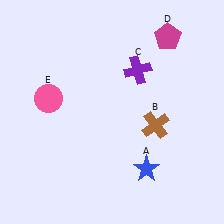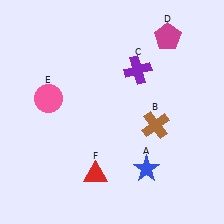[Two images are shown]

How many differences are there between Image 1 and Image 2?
There is 1 difference between the two images.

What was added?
A red triangle (F) was added in Image 2.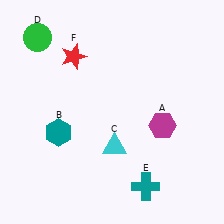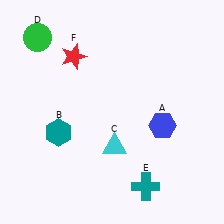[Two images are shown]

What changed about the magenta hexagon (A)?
In Image 1, A is magenta. In Image 2, it changed to blue.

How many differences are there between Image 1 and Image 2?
There is 1 difference between the two images.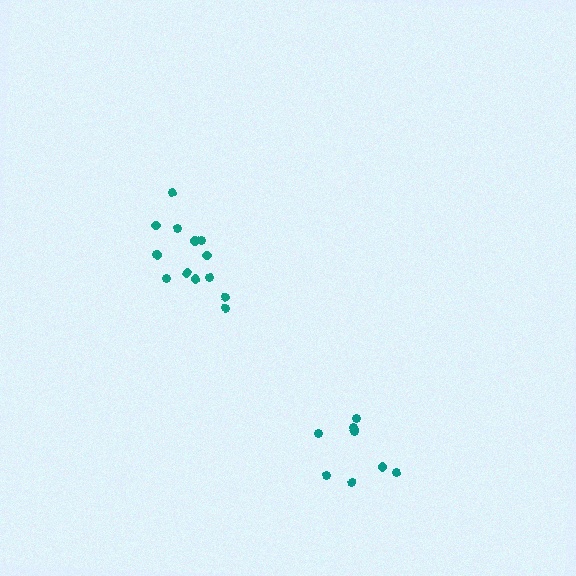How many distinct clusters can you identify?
There are 2 distinct clusters.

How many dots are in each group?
Group 1: 8 dots, Group 2: 14 dots (22 total).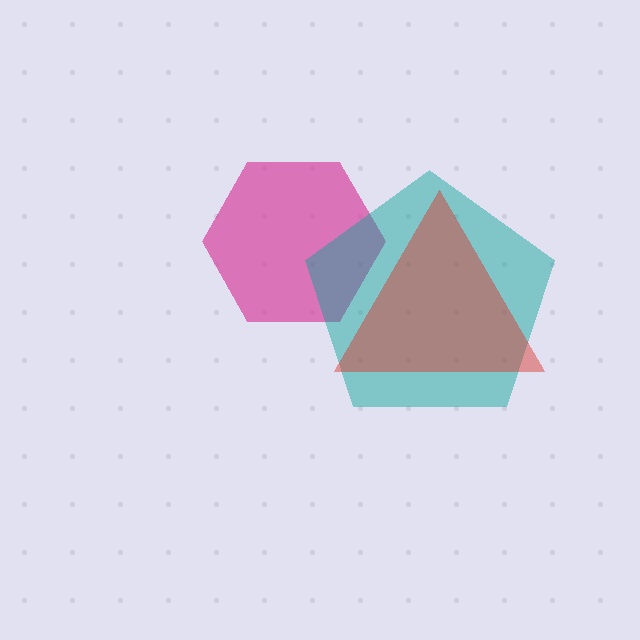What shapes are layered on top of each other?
The layered shapes are: a magenta hexagon, a teal pentagon, a red triangle.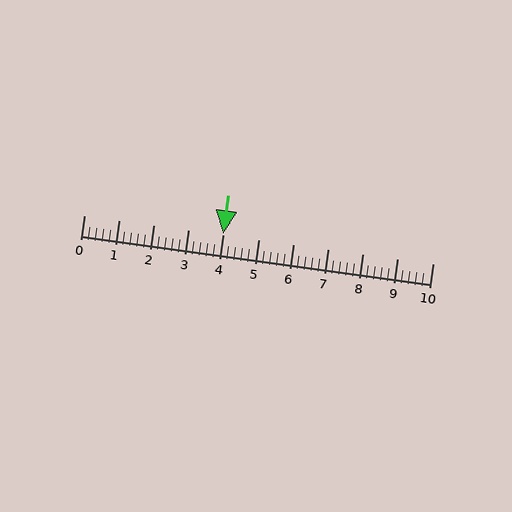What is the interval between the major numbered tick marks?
The major tick marks are spaced 1 units apart.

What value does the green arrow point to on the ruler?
The green arrow points to approximately 4.0.